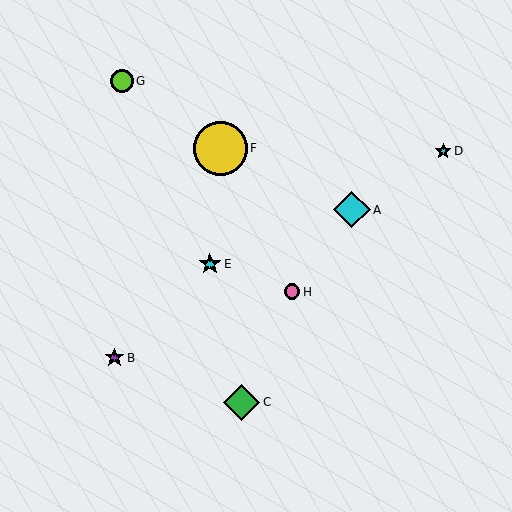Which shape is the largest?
The yellow circle (labeled F) is the largest.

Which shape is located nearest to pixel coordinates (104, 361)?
The purple star (labeled B) at (114, 358) is nearest to that location.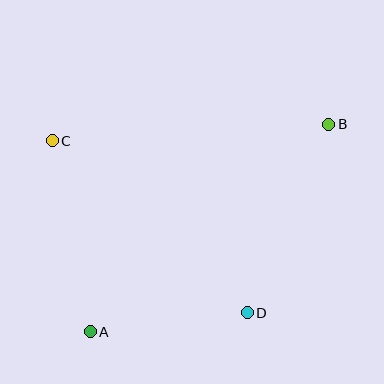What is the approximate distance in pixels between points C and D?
The distance between C and D is approximately 260 pixels.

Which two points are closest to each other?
Points A and D are closest to each other.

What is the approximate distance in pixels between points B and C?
The distance between B and C is approximately 277 pixels.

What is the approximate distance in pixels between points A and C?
The distance between A and C is approximately 195 pixels.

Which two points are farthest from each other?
Points A and B are farthest from each other.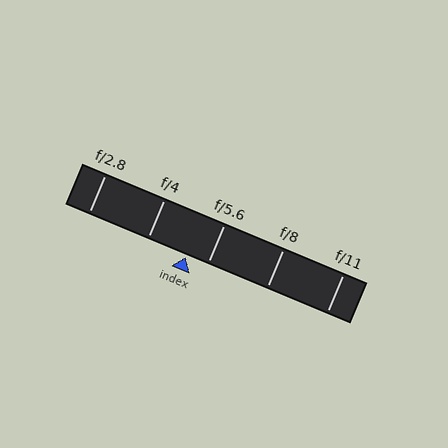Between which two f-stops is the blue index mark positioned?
The index mark is between f/4 and f/5.6.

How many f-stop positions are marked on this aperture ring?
There are 5 f-stop positions marked.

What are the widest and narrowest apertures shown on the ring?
The widest aperture shown is f/2.8 and the narrowest is f/11.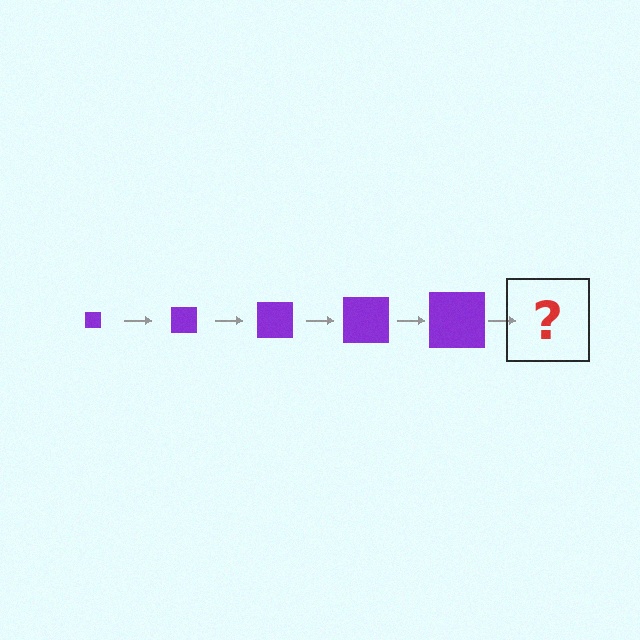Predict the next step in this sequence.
The next step is a purple square, larger than the previous one.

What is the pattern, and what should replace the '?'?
The pattern is that the square gets progressively larger each step. The '?' should be a purple square, larger than the previous one.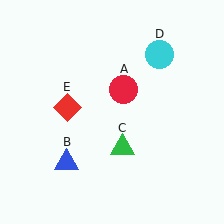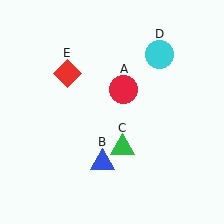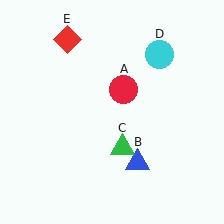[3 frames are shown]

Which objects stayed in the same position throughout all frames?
Red circle (object A) and green triangle (object C) and cyan circle (object D) remained stationary.